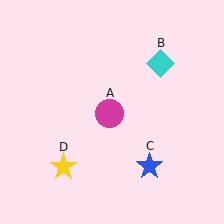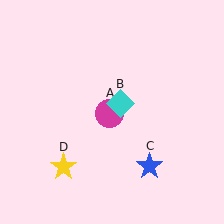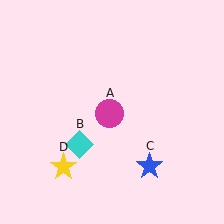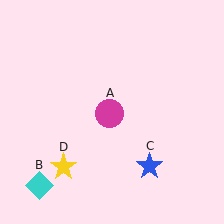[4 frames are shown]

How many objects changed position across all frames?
1 object changed position: cyan diamond (object B).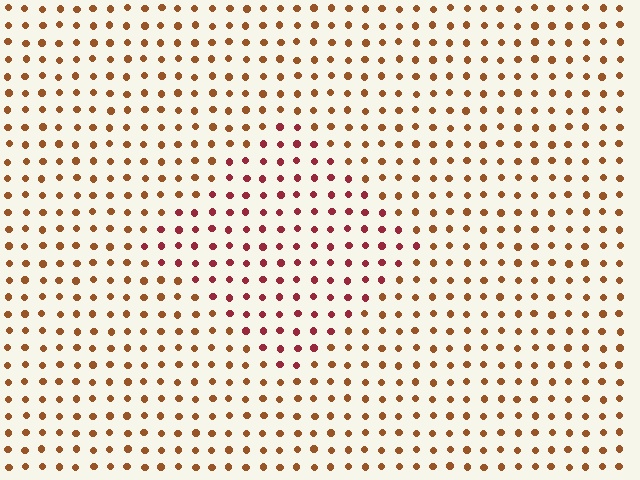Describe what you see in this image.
The image is filled with small brown elements in a uniform arrangement. A diamond-shaped region is visible where the elements are tinted to a slightly different hue, forming a subtle color boundary.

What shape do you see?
I see a diamond.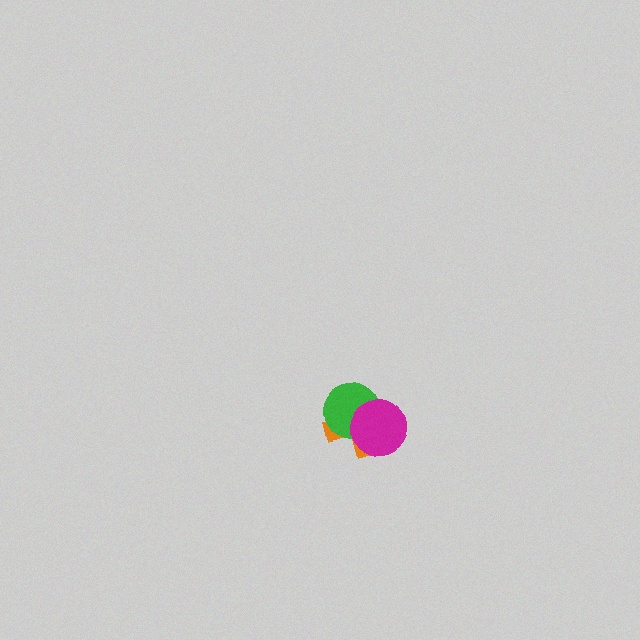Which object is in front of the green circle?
The magenta circle is in front of the green circle.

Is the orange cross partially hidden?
Yes, it is partially covered by another shape.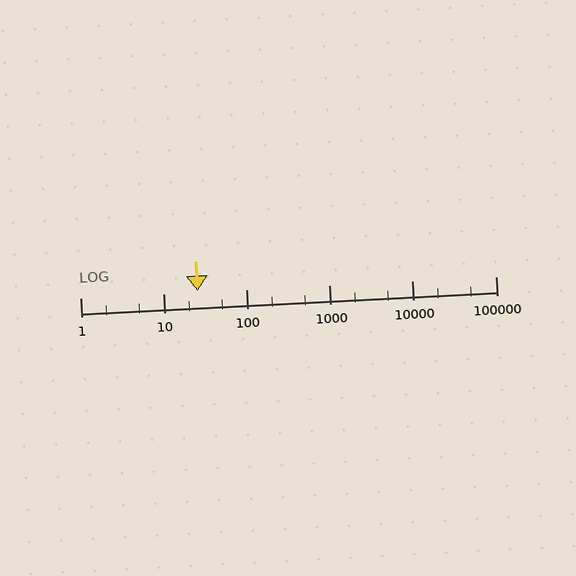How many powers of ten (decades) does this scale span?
The scale spans 5 decades, from 1 to 100000.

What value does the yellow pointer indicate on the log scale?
The pointer indicates approximately 26.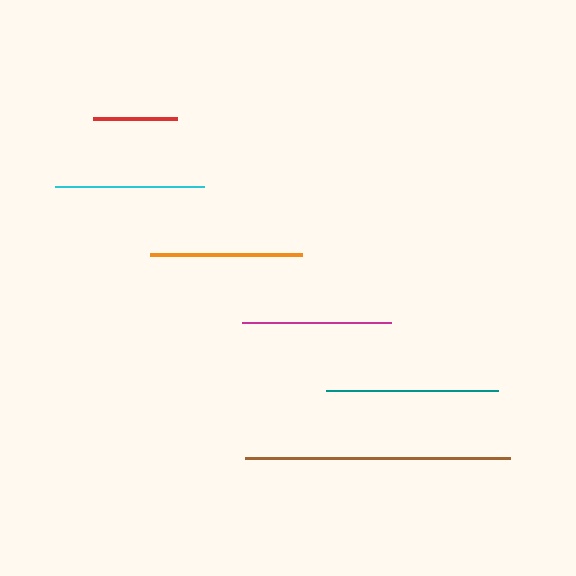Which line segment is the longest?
The brown line is the longest at approximately 265 pixels.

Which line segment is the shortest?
The red line is the shortest at approximately 84 pixels.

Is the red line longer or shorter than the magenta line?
The magenta line is longer than the red line.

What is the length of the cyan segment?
The cyan segment is approximately 148 pixels long.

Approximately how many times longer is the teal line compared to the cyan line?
The teal line is approximately 1.2 times the length of the cyan line.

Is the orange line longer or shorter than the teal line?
The teal line is longer than the orange line.